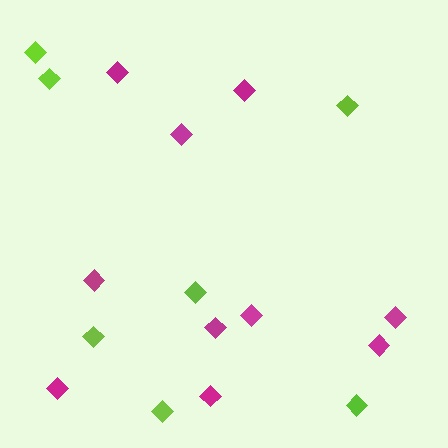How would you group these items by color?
There are 2 groups: one group of magenta diamonds (10) and one group of lime diamonds (7).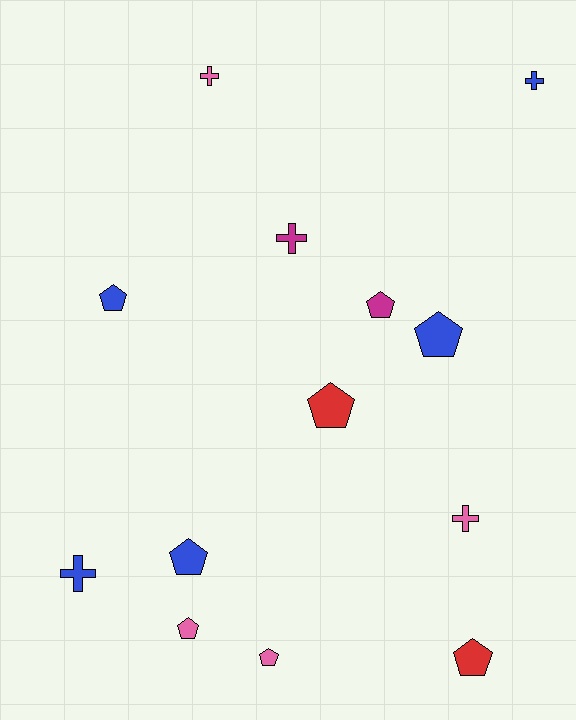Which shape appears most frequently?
Pentagon, with 8 objects.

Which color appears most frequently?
Blue, with 5 objects.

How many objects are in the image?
There are 13 objects.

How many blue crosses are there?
There are 2 blue crosses.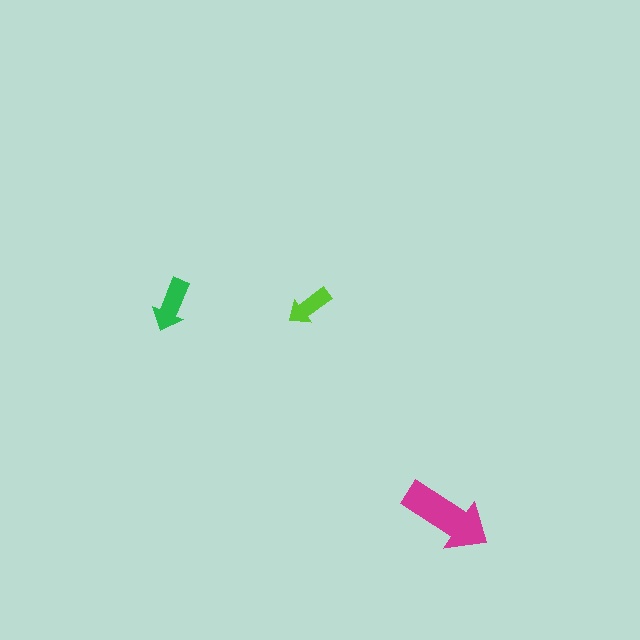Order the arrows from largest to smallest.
the magenta one, the green one, the lime one.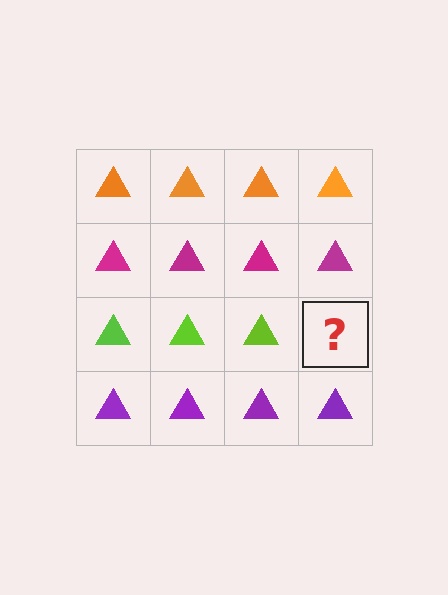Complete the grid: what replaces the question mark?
The question mark should be replaced with a lime triangle.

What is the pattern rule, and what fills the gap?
The rule is that each row has a consistent color. The gap should be filled with a lime triangle.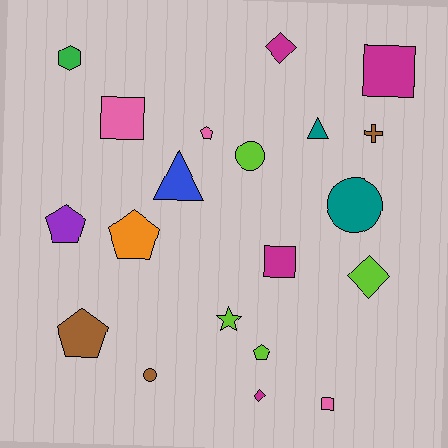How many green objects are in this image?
There is 1 green object.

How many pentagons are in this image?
There are 5 pentagons.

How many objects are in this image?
There are 20 objects.